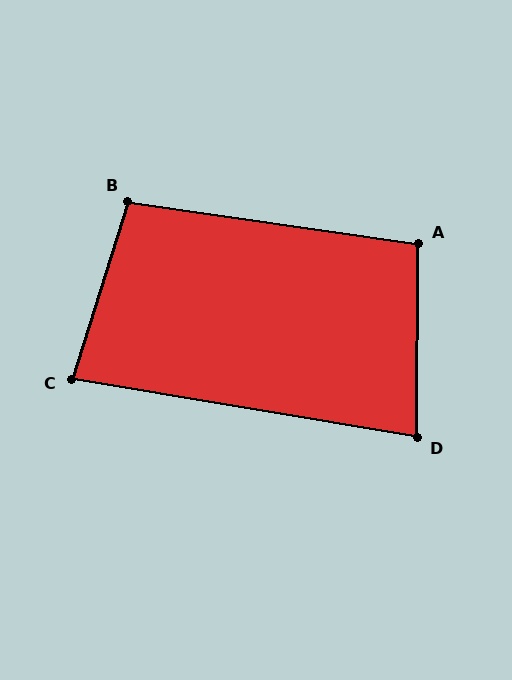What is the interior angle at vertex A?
Approximately 98 degrees (obtuse).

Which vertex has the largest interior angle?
B, at approximately 99 degrees.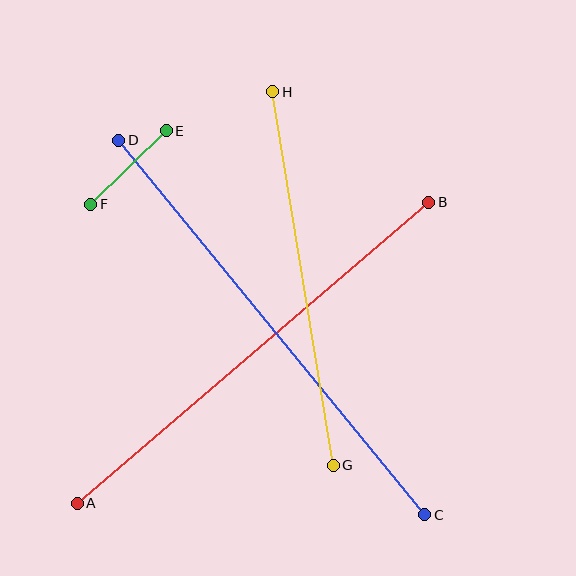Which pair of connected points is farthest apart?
Points C and D are farthest apart.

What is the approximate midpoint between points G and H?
The midpoint is at approximately (303, 278) pixels.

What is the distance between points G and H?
The distance is approximately 378 pixels.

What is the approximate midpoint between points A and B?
The midpoint is at approximately (253, 353) pixels.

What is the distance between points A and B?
The distance is approximately 463 pixels.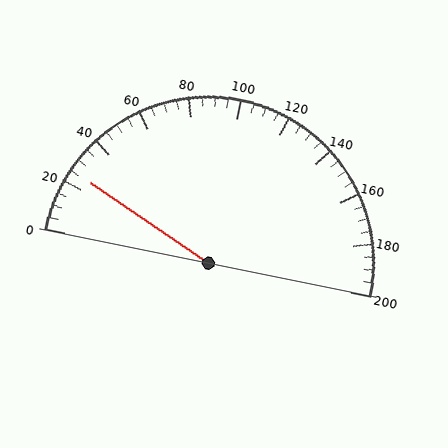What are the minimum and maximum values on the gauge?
The gauge ranges from 0 to 200.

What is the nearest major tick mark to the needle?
The nearest major tick mark is 20.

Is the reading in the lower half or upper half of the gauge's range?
The reading is in the lower half of the range (0 to 200).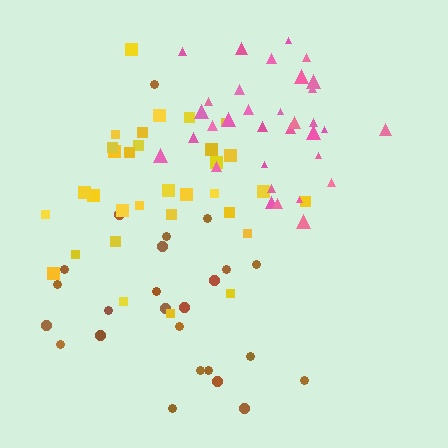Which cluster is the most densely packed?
Pink.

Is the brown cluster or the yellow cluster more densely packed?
Yellow.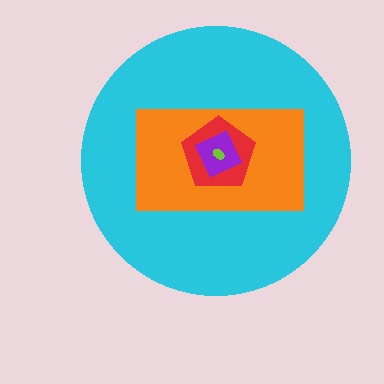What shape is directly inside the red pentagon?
The purple diamond.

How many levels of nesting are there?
5.